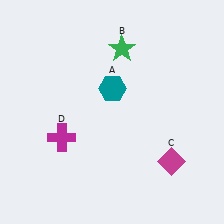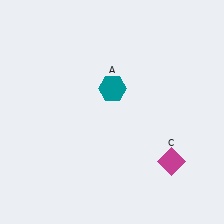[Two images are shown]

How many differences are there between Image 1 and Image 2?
There are 2 differences between the two images.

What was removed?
The green star (B), the magenta cross (D) were removed in Image 2.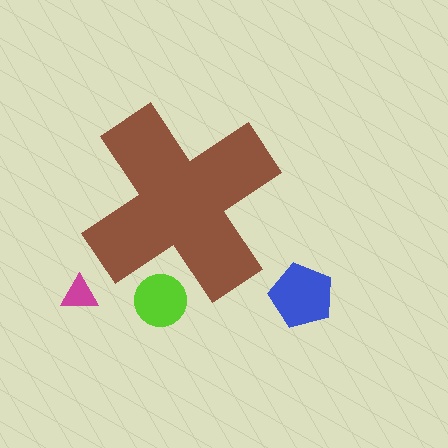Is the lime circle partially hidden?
Yes, the lime circle is partially hidden behind the brown cross.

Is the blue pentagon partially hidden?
No, the blue pentagon is fully visible.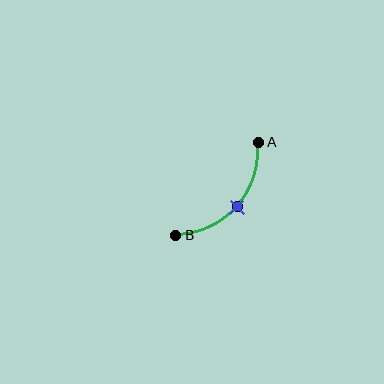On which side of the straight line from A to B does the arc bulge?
The arc bulges below and to the right of the straight line connecting A and B.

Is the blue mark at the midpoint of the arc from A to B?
Yes. The blue mark lies on the arc at equal arc-length from both A and B — it is the arc midpoint.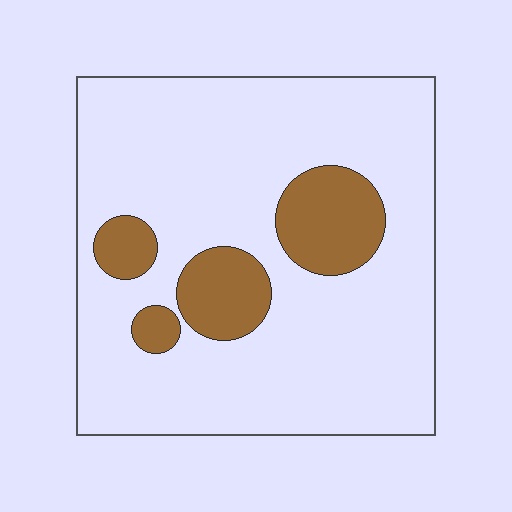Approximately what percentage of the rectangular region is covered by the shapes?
Approximately 15%.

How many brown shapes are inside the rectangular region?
4.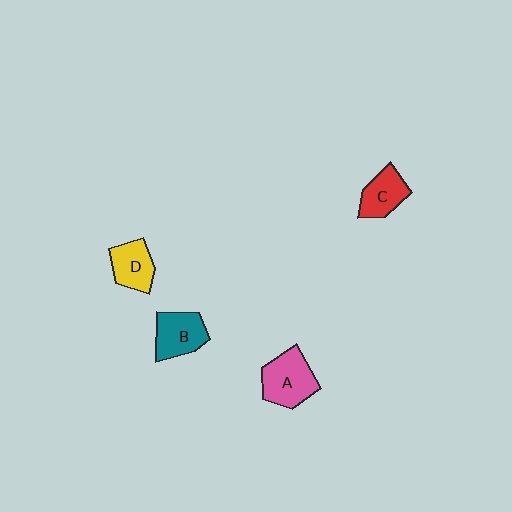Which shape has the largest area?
Shape A (pink).